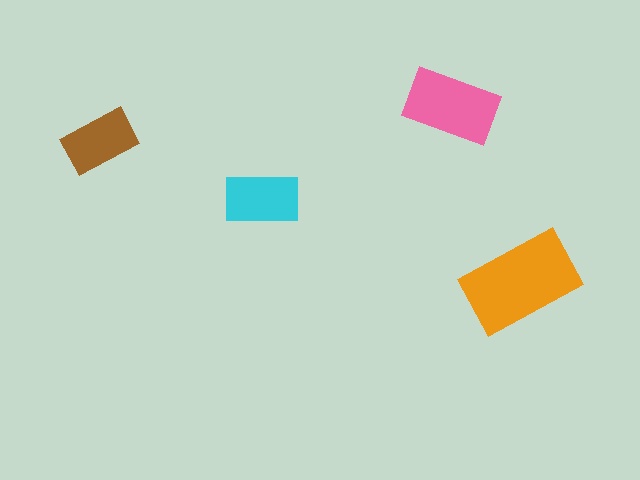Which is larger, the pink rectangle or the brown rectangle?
The pink one.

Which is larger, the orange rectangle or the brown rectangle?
The orange one.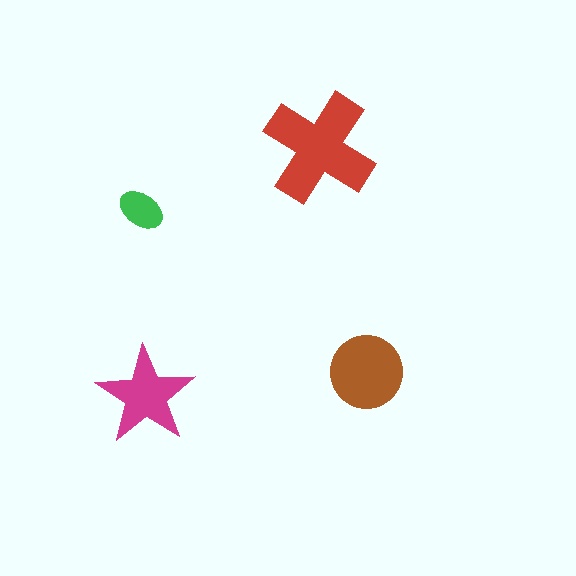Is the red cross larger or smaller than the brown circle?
Larger.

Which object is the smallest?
The green ellipse.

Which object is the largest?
The red cross.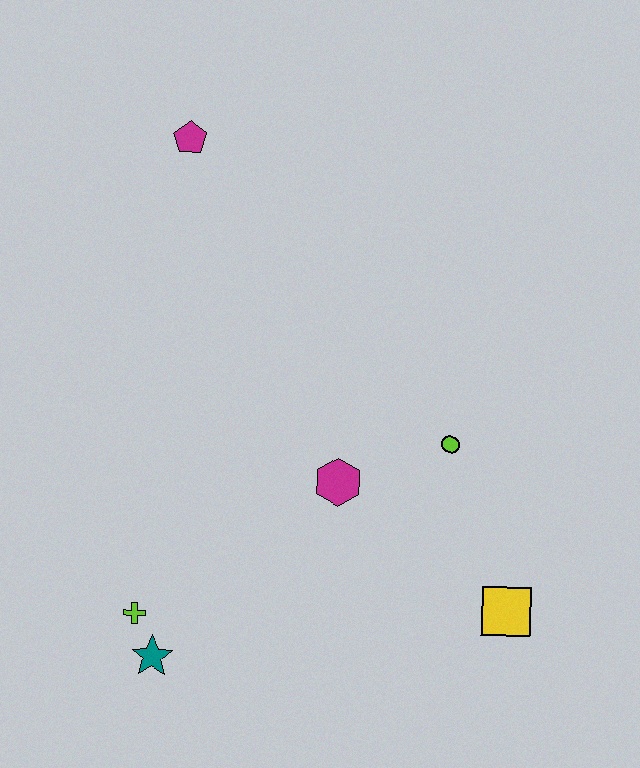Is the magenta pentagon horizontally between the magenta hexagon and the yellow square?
No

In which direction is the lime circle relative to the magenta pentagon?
The lime circle is below the magenta pentagon.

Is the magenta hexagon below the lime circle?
Yes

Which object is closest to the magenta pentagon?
The magenta hexagon is closest to the magenta pentagon.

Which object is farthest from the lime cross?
The magenta pentagon is farthest from the lime cross.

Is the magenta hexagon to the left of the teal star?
No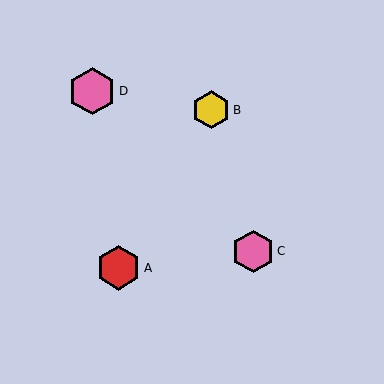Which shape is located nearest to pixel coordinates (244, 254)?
The pink hexagon (labeled C) at (253, 251) is nearest to that location.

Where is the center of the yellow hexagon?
The center of the yellow hexagon is at (211, 110).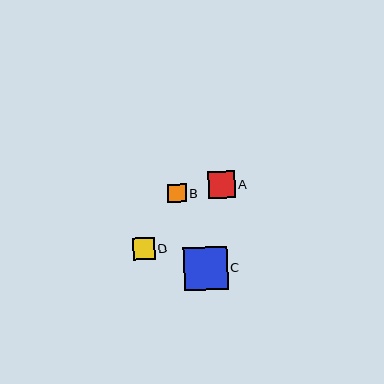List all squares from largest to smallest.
From largest to smallest: C, A, D, B.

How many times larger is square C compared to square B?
Square C is approximately 2.3 times the size of square B.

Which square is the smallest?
Square B is the smallest with a size of approximately 19 pixels.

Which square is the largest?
Square C is the largest with a size of approximately 44 pixels.